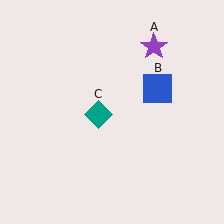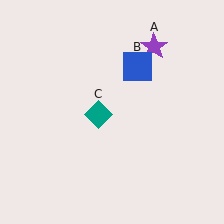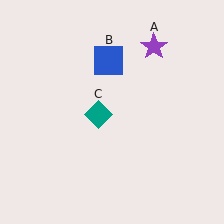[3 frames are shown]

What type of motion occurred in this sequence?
The blue square (object B) rotated counterclockwise around the center of the scene.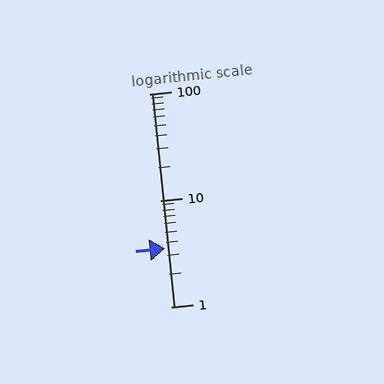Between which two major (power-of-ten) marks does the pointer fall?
The pointer is between 1 and 10.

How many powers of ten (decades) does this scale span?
The scale spans 2 decades, from 1 to 100.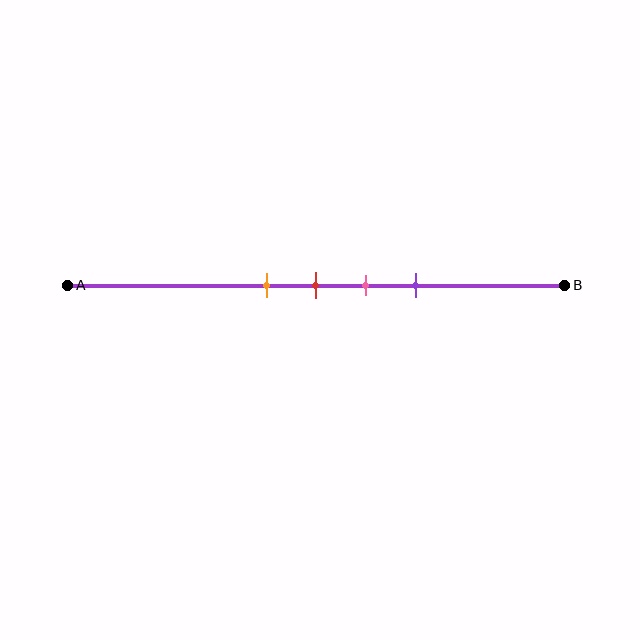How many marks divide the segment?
There are 4 marks dividing the segment.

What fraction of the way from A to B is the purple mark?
The purple mark is approximately 70% (0.7) of the way from A to B.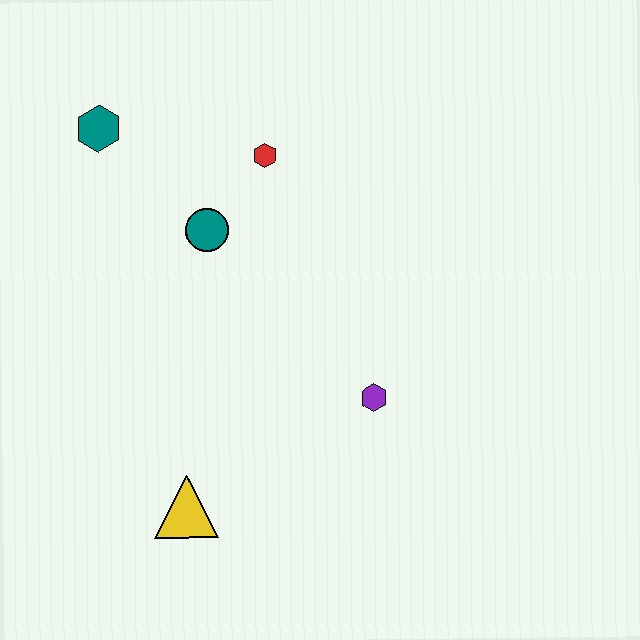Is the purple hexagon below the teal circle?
Yes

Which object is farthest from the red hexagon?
The yellow triangle is farthest from the red hexagon.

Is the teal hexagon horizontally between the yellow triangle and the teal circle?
No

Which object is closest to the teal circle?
The red hexagon is closest to the teal circle.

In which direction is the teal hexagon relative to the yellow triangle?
The teal hexagon is above the yellow triangle.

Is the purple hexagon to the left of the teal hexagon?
No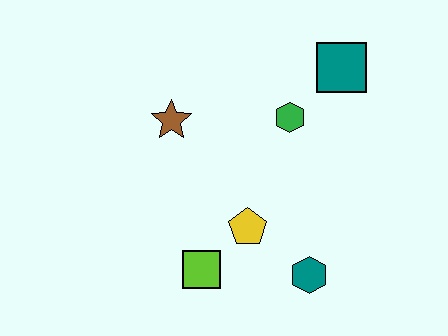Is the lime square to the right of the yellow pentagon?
No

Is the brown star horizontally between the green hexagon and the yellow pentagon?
No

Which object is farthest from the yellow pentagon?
The teal square is farthest from the yellow pentagon.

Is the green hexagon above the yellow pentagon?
Yes